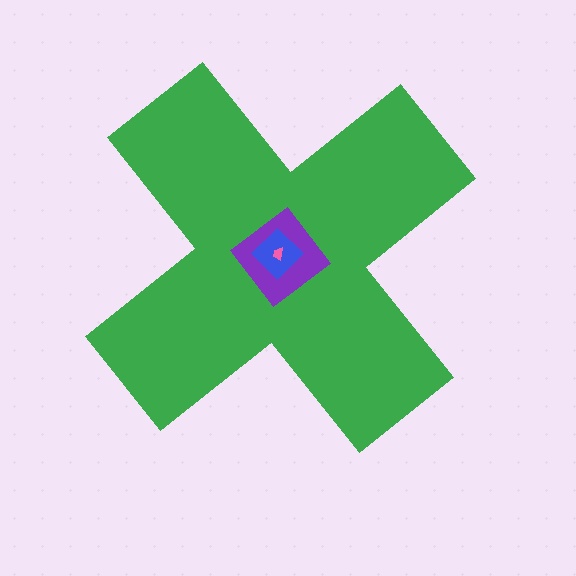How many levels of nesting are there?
4.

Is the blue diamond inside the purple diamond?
Yes.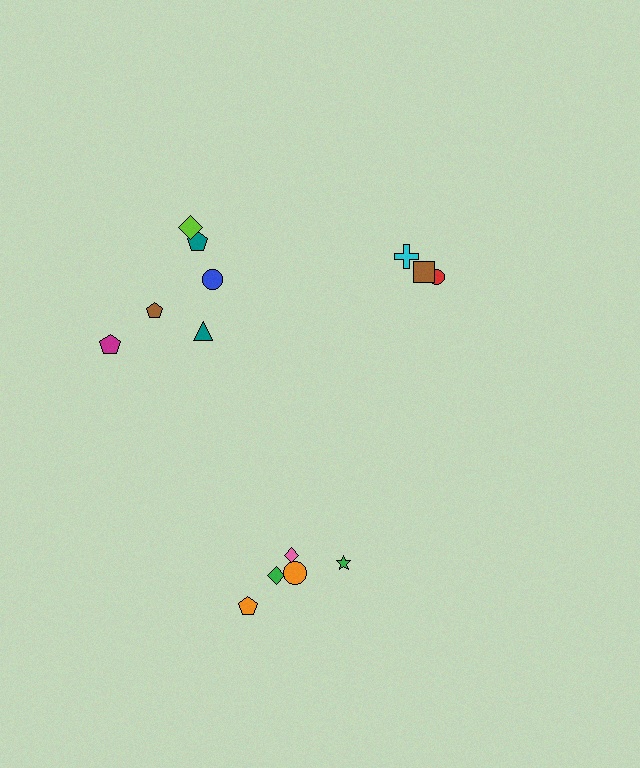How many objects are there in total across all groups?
There are 14 objects.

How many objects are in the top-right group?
There are 3 objects.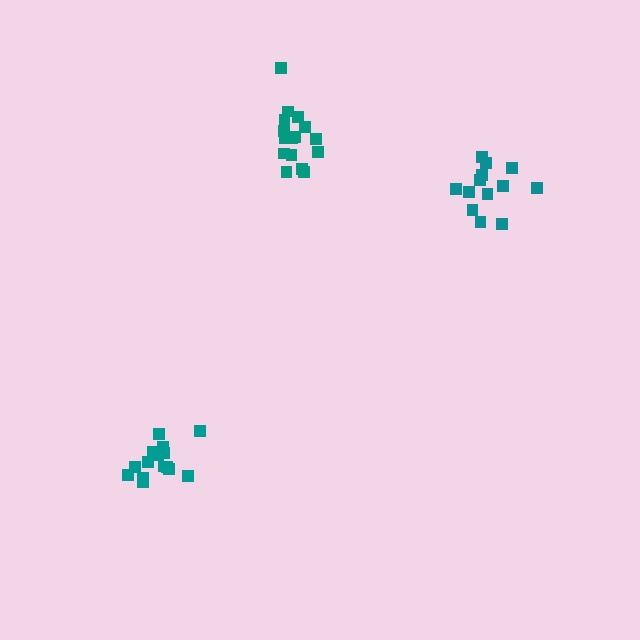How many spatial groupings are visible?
There are 3 spatial groupings.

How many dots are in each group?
Group 1: 16 dots, Group 2: 13 dots, Group 3: 15 dots (44 total).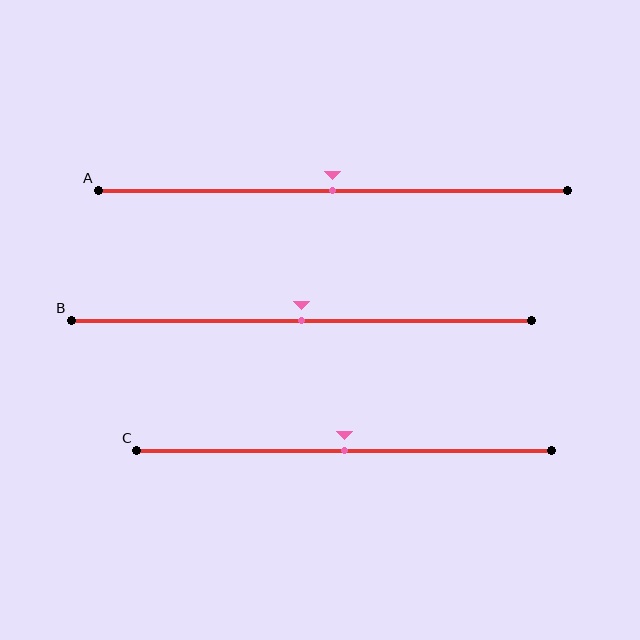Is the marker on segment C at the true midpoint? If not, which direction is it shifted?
Yes, the marker on segment C is at the true midpoint.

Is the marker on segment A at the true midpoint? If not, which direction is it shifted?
Yes, the marker on segment A is at the true midpoint.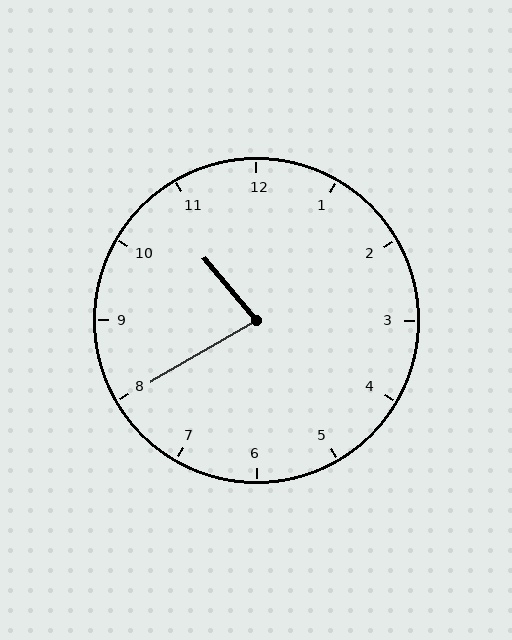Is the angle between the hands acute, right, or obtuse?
It is acute.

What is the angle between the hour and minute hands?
Approximately 80 degrees.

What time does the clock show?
10:40.